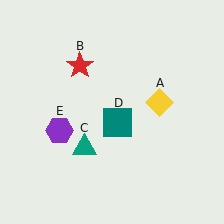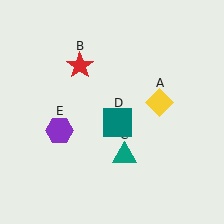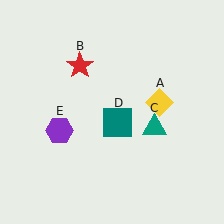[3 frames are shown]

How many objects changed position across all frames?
1 object changed position: teal triangle (object C).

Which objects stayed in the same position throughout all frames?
Yellow diamond (object A) and red star (object B) and teal square (object D) and purple hexagon (object E) remained stationary.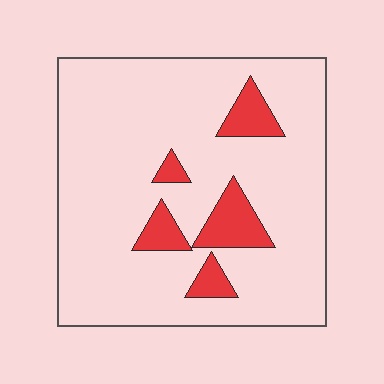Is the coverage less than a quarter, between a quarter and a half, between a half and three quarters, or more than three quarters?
Less than a quarter.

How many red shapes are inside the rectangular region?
5.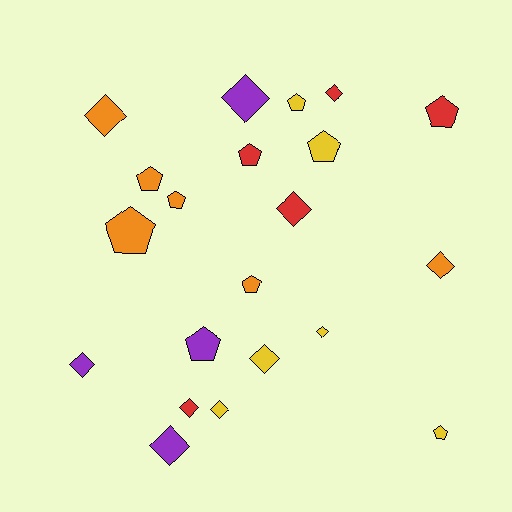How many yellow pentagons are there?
There are 3 yellow pentagons.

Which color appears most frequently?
Yellow, with 6 objects.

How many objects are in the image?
There are 21 objects.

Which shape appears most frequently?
Diamond, with 11 objects.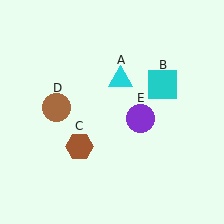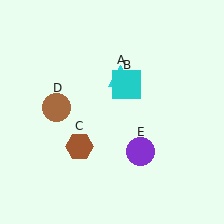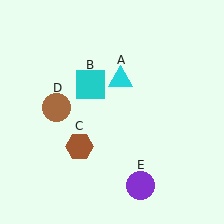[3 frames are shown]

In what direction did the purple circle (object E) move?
The purple circle (object E) moved down.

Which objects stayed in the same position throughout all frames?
Cyan triangle (object A) and brown hexagon (object C) and brown circle (object D) remained stationary.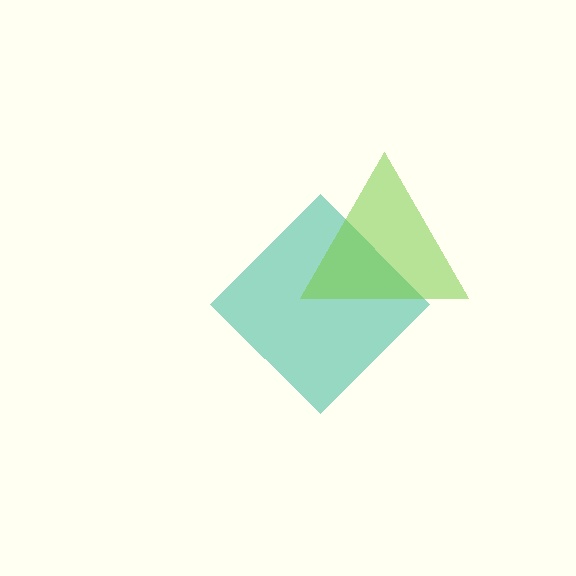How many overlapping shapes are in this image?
There are 2 overlapping shapes in the image.